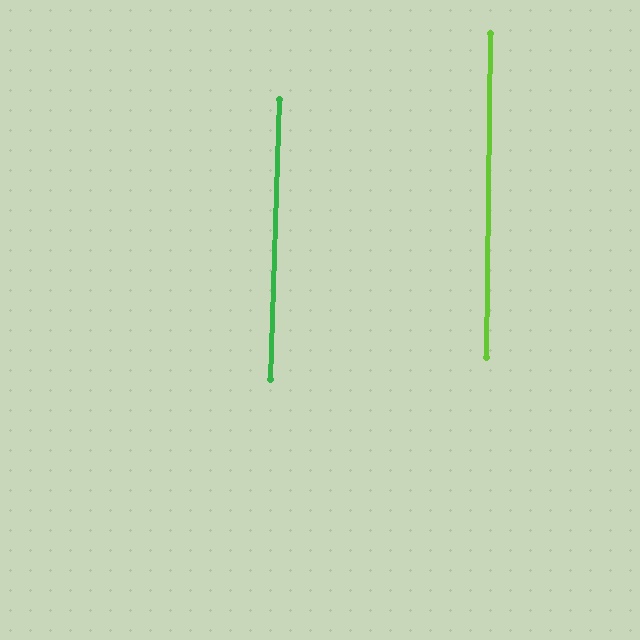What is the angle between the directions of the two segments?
Approximately 1 degree.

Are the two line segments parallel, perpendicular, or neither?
Parallel — their directions differ by only 1.1°.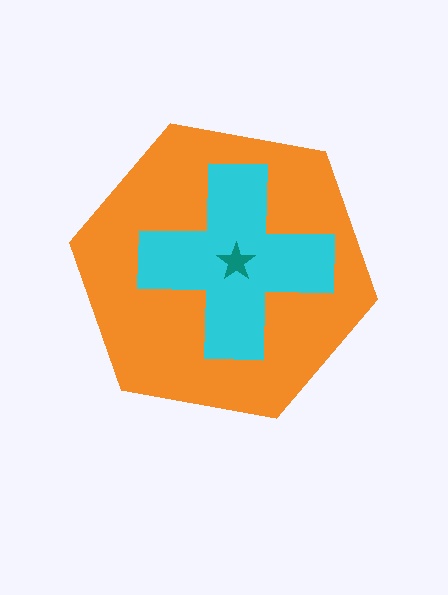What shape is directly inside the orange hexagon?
The cyan cross.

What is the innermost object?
The teal star.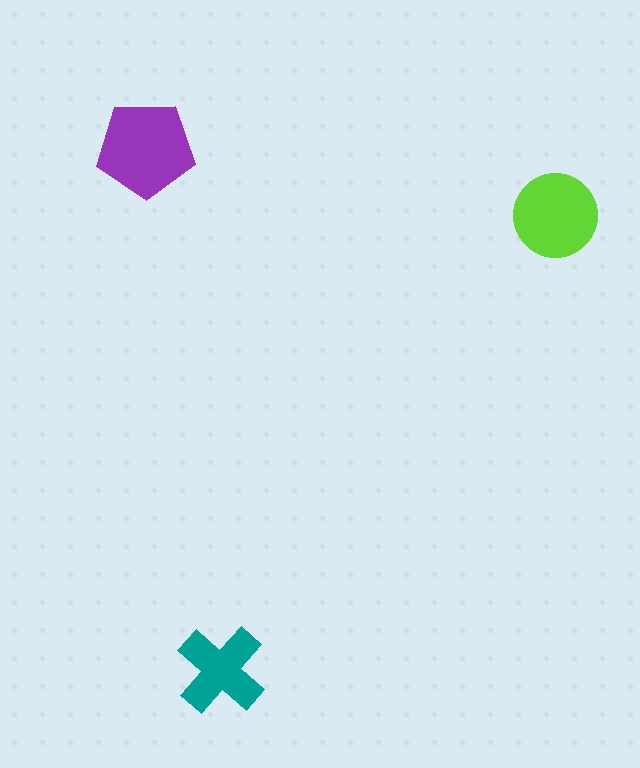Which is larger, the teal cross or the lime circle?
The lime circle.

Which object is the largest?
The purple pentagon.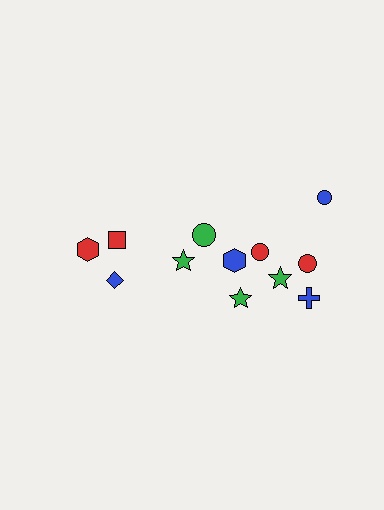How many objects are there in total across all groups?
There are 12 objects.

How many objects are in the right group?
There are 8 objects.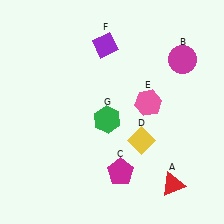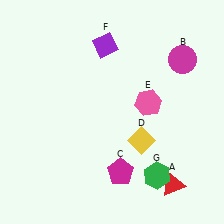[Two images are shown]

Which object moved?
The green hexagon (G) moved down.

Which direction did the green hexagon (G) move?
The green hexagon (G) moved down.